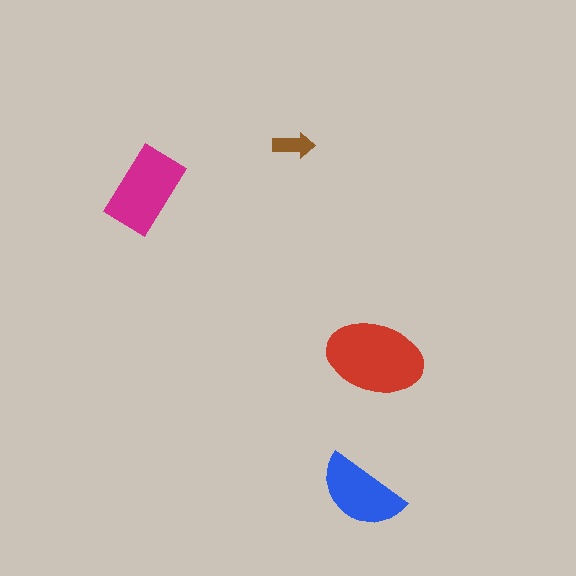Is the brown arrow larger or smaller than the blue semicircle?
Smaller.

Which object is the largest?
The red ellipse.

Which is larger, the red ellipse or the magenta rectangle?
The red ellipse.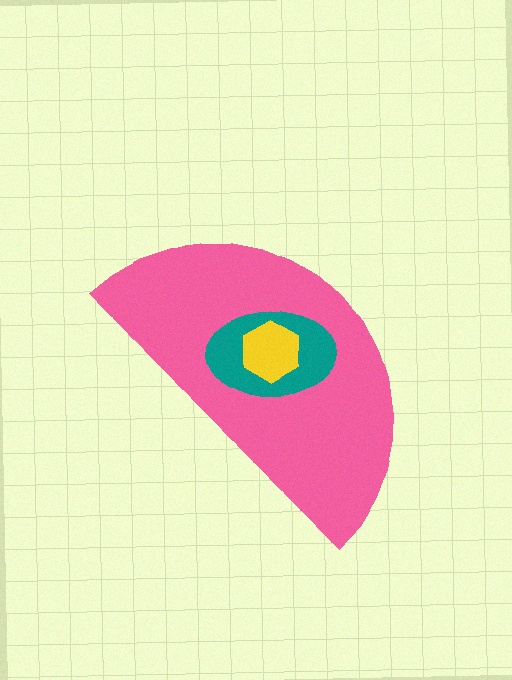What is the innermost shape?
The yellow hexagon.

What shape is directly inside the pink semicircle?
The teal ellipse.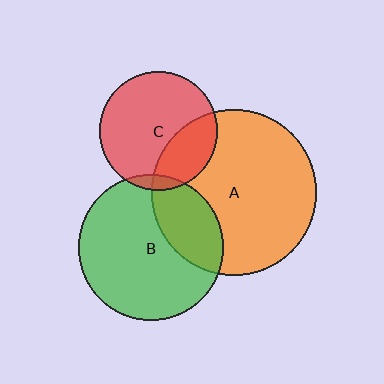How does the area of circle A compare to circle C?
Approximately 1.9 times.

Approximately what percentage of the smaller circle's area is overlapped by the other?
Approximately 30%.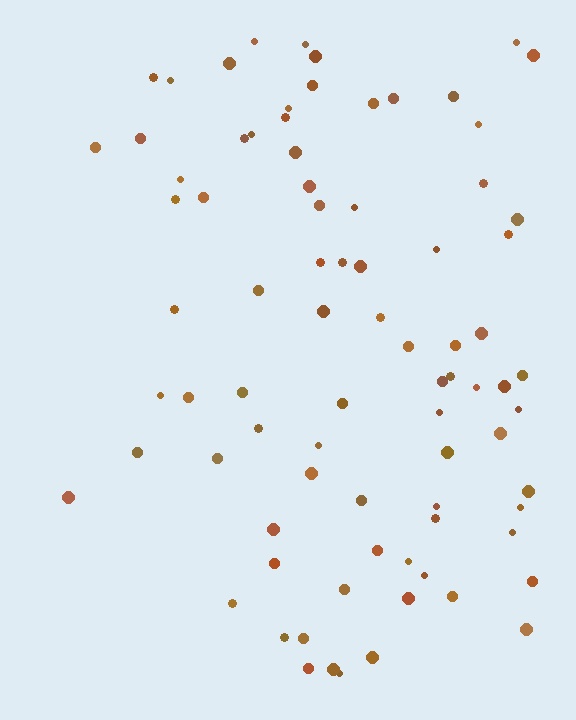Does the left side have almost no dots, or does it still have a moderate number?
Still a moderate number, just noticeably fewer than the right.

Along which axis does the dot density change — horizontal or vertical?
Horizontal.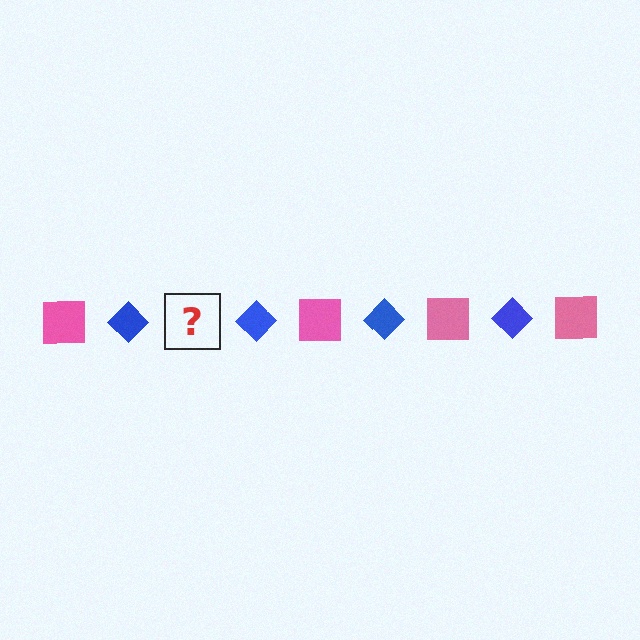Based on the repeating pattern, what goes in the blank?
The blank should be a pink square.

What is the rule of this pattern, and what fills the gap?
The rule is that the pattern alternates between pink square and blue diamond. The gap should be filled with a pink square.